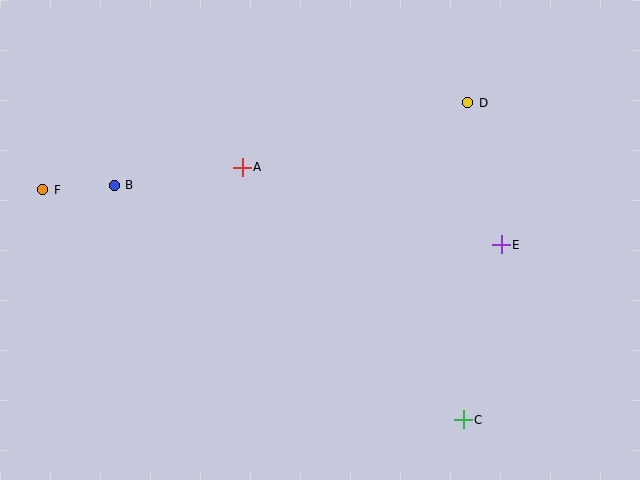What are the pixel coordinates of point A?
Point A is at (242, 167).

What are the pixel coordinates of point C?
Point C is at (463, 420).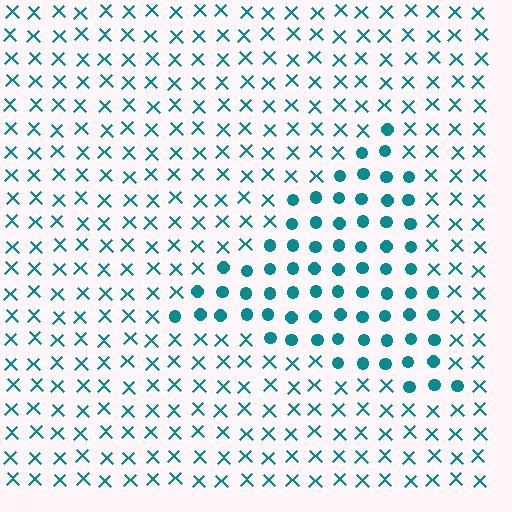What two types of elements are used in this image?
The image uses circles inside the triangle region and X marks outside it.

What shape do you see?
I see a triangle.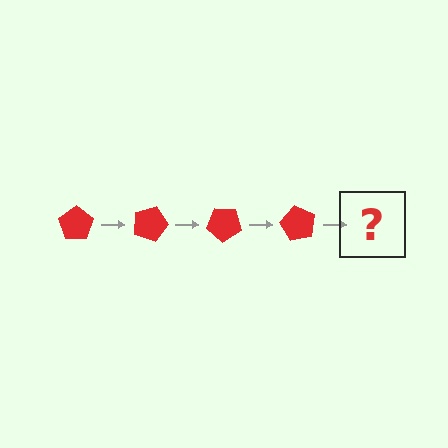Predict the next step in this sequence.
The next step is a red pentagon rotated 80 degrees.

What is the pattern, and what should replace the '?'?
The pattern is that the pentagon rotates 20 degrees each step. The '?' should be a red pentagon rotated 80 degrees.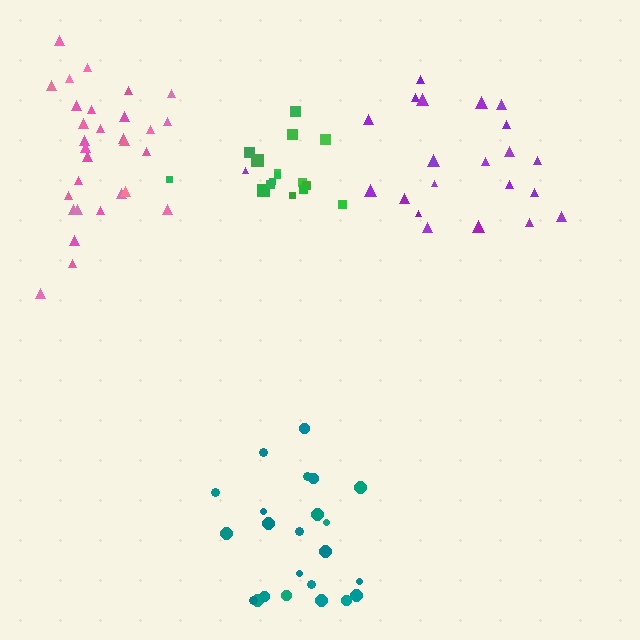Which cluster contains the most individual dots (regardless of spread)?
Pink (30).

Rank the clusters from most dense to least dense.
green, pink, purple, teal.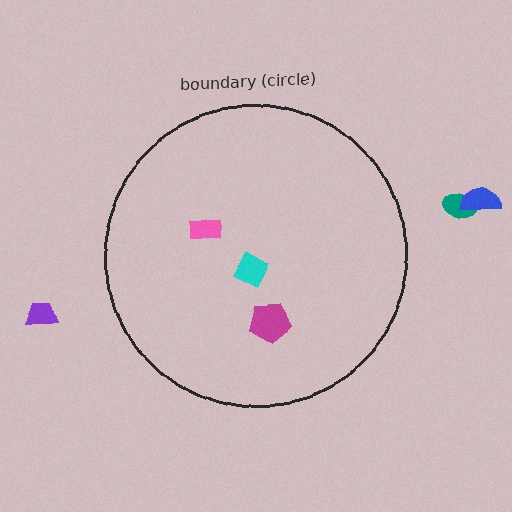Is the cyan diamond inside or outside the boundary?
Inside.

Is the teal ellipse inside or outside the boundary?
Outside.